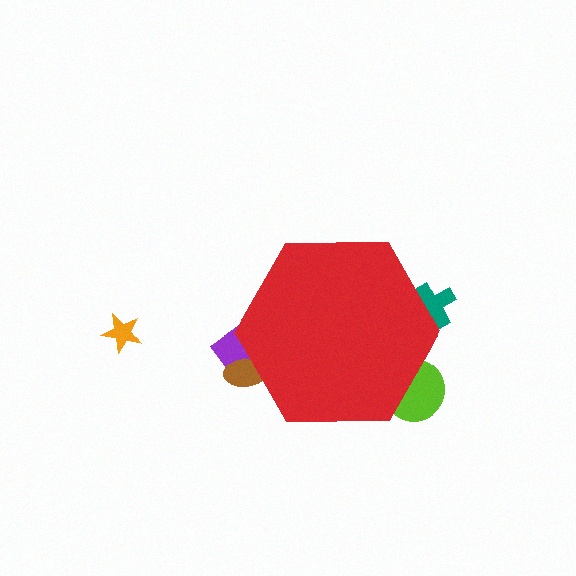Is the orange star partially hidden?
No, the orange star is fully visible.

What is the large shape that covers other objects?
A red hexagon.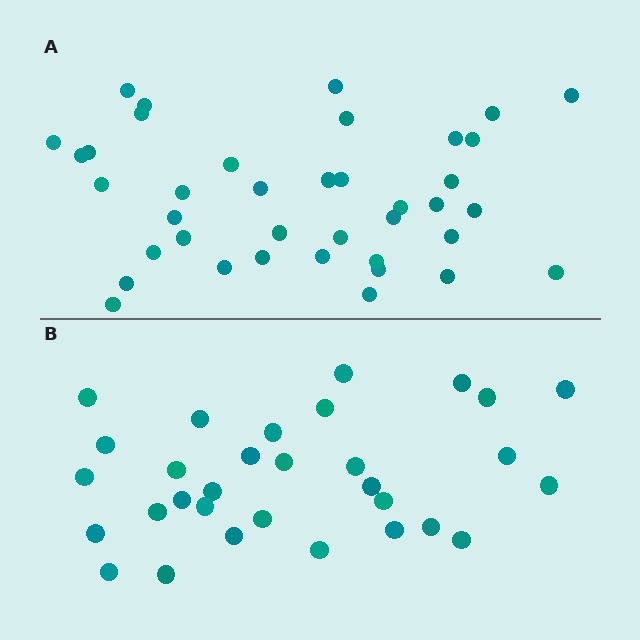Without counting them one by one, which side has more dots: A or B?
Region A (the top region) has more dots.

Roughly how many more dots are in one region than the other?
Region A has roughly 8 or so more dots than region B.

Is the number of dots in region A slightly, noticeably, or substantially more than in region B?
Region A has noticeably more, but not dramatically so. The ratio is roughly 1.3 to 1.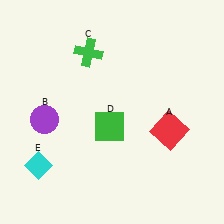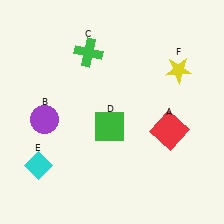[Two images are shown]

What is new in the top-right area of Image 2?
A yellow star (F) was added in the top-right area of Image 2.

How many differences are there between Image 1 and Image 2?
There is 1 difference between the two images.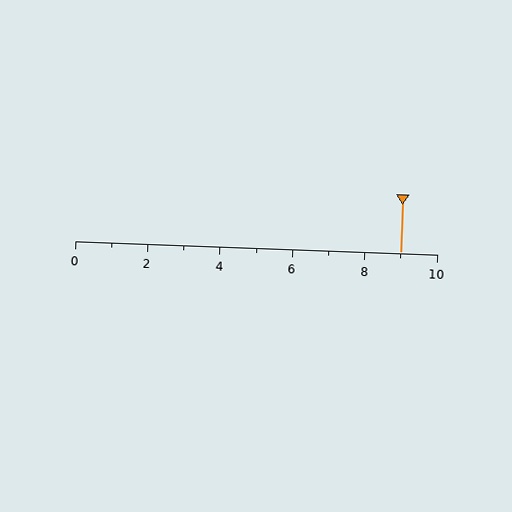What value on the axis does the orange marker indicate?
The marker indicates approximately 9.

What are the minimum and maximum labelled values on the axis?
The axis runs from 0 to 10.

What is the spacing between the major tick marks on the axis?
The major ticks are spaced 2 apart.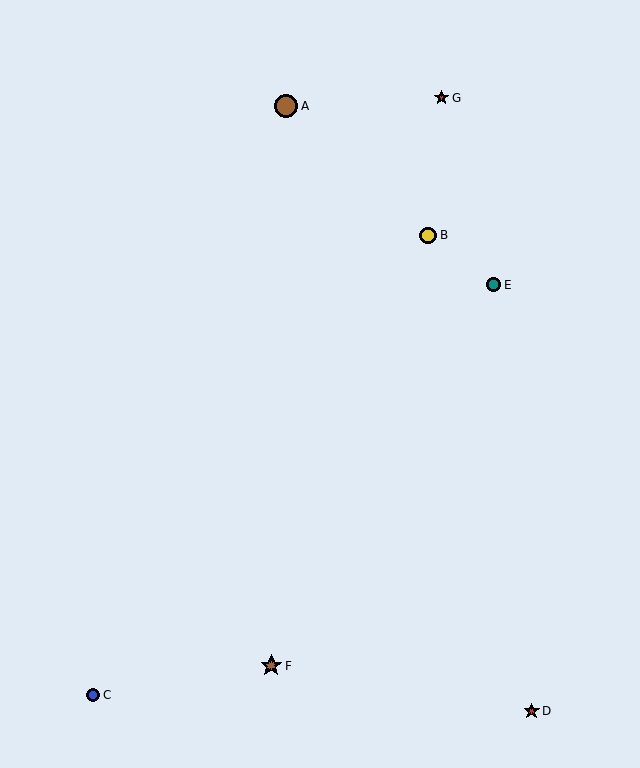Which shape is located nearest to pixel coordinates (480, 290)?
The teal circle (labeled E) at (493, 285) is nearest to that location.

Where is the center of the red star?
The center of the red star is at (532, 711).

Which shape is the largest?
The brown circle (labeled A) is the largest.